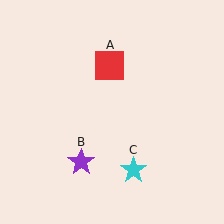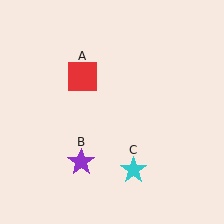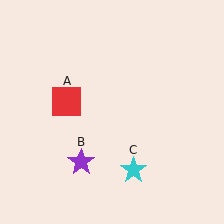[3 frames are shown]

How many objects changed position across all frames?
1 object changed position: red square (object A).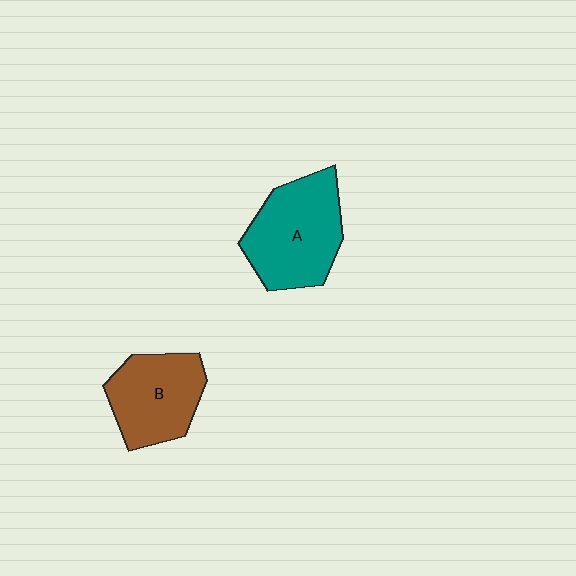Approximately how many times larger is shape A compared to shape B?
Approximately 1.2 times.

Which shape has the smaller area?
Shape B (brown).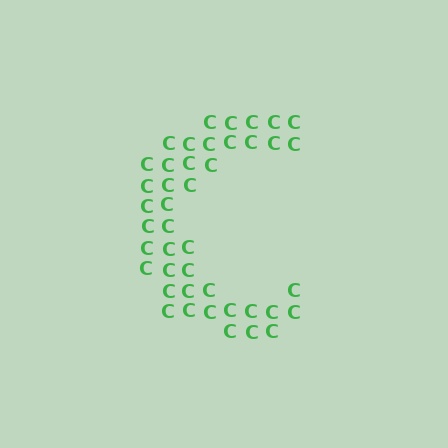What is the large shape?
The large shape is the letter C.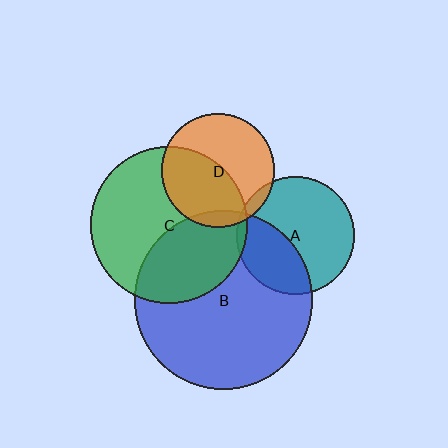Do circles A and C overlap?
Yes.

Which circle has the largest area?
Circle B (blue).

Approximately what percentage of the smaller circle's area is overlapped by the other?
Approximately 5%.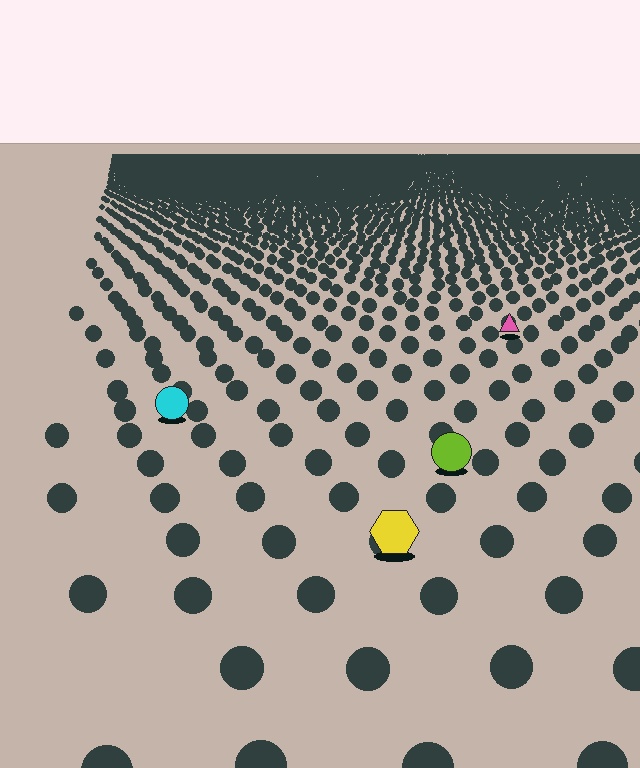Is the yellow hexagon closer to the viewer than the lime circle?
Yes. The yellow hexagon is closer — you can tell from the texture gradient: the ground texture is coarser near it.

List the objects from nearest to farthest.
From nearest to farthest: the yellow hexagon, the lime circle, the cyan circle, the pink triangle.